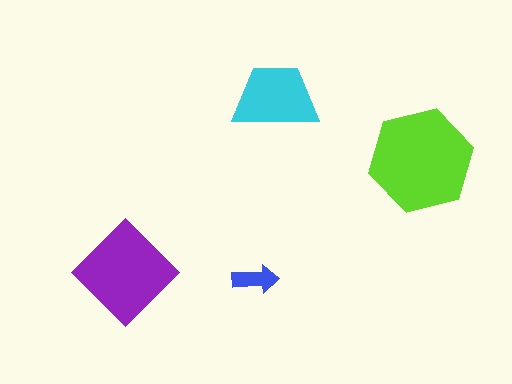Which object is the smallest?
The blue arrow.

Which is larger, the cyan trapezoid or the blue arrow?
The cyan trapezoid.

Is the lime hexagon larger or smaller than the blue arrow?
Larger.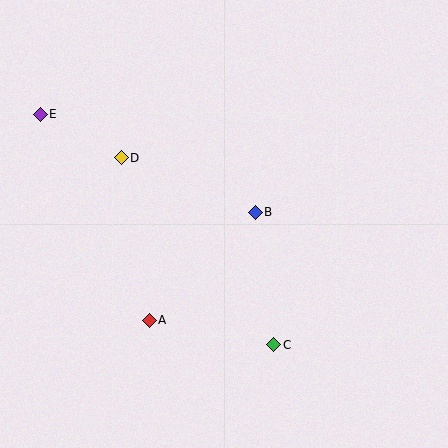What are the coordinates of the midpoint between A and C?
The midpoint between A and C is at (212, 333).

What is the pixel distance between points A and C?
The distance between A and C is 127 pixels.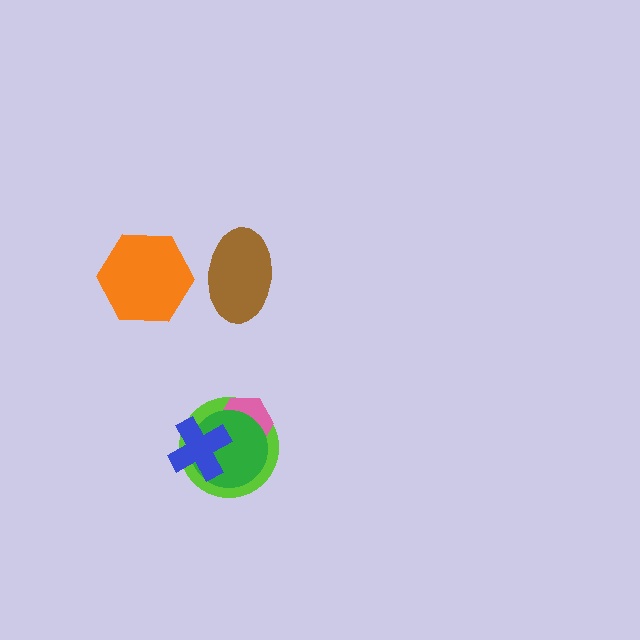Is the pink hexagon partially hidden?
Yes, it is partially covered by another shape.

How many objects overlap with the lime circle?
3 objects overlap with the lime circle.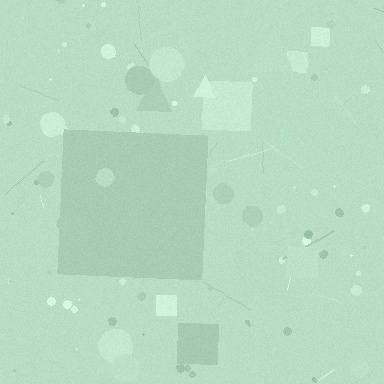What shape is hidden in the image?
A square is hidden in the image.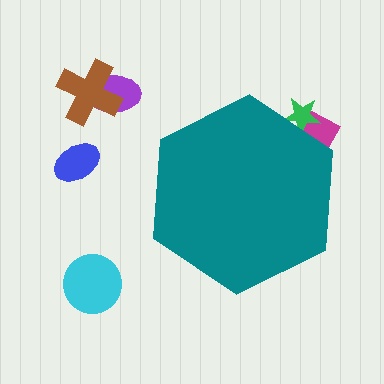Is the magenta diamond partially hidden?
Yes, the magenta diamond is partially hidden behind the teal hexagon.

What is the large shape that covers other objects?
A teal hexagon.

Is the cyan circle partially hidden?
No, the cyan circle is fully visible.